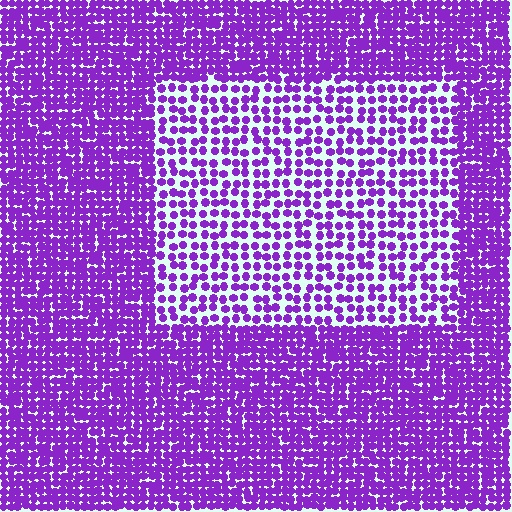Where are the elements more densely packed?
The elements are more densely packed outside the rectangle boundary.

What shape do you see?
I see a rectangle.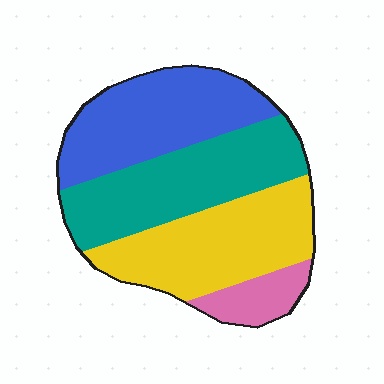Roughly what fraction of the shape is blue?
Blue covers around 30% of the shape.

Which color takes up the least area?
Pink, at roughly 10%.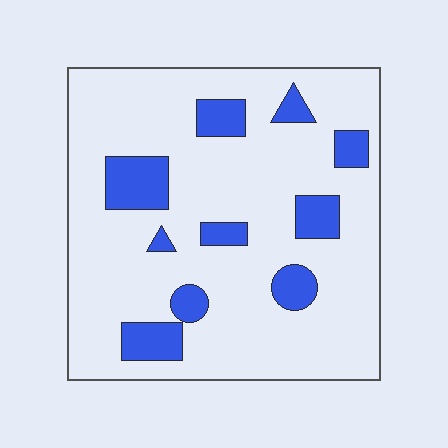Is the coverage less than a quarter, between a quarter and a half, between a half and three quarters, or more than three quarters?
Less than a quarter.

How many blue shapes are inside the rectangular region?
10.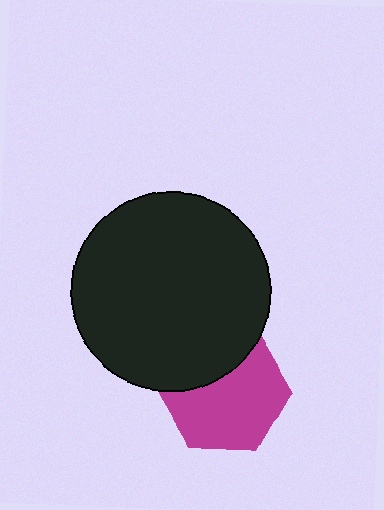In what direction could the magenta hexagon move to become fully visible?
The magenta hexagon could move down. That would shift it out from behind the black circle entirely.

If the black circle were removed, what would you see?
You would see the complete magenta hexagon.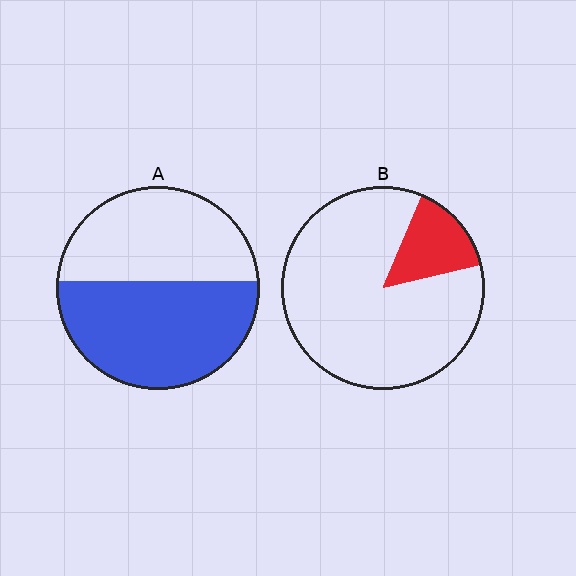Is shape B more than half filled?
No.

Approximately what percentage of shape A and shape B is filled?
A is approximately 55% and B is approximately 15%.